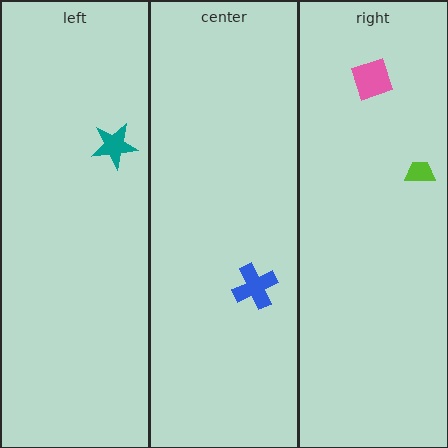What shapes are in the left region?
The teal star.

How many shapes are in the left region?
1.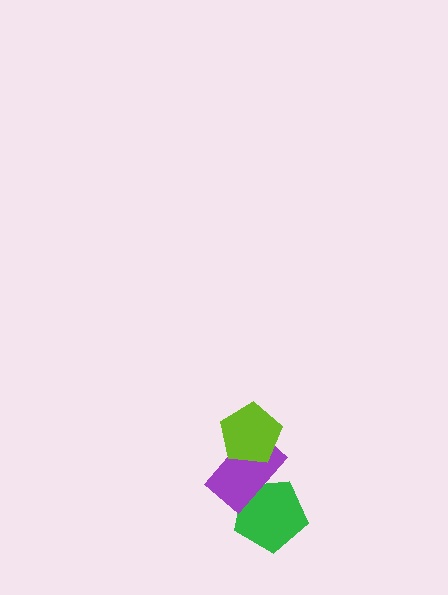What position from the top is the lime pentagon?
The lime pentagon is 1st from the top.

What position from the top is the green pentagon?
The green pentagon is 3rd from the top.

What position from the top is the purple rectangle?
The purple rectangle is 2nd from the top.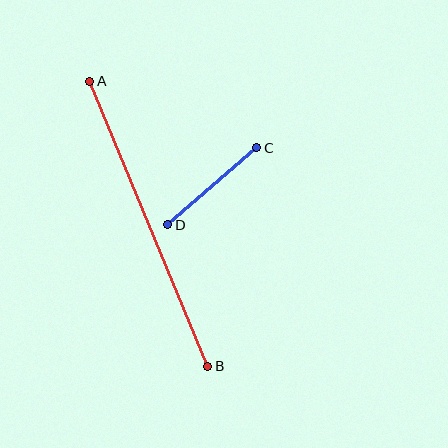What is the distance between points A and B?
The distance is approximately 308 pixels.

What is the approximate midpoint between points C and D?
The midpoint is at approximately (212, 186) pixels.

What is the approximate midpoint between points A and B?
The midpoint is at approximately (149, 224) pixels.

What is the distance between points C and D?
The distance is approximately 118 pixels.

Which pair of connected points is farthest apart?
Points A and B are farthest apart.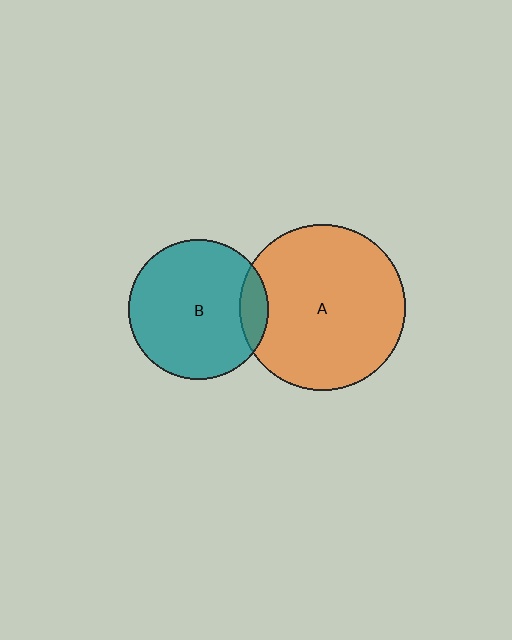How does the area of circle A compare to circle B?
Approximately 1.4 times.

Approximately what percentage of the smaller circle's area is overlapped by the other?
Approximately 10%.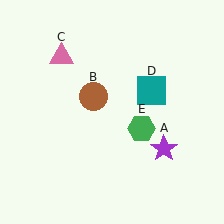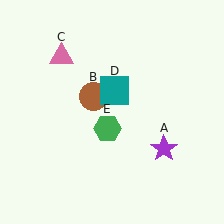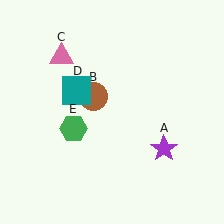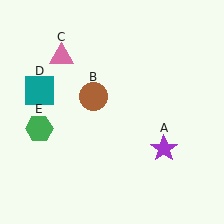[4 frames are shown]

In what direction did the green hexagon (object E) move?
The green hexagon (object E) moved left.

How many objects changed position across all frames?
2 objects changed position: teal square (object D), green hexagon (object E).